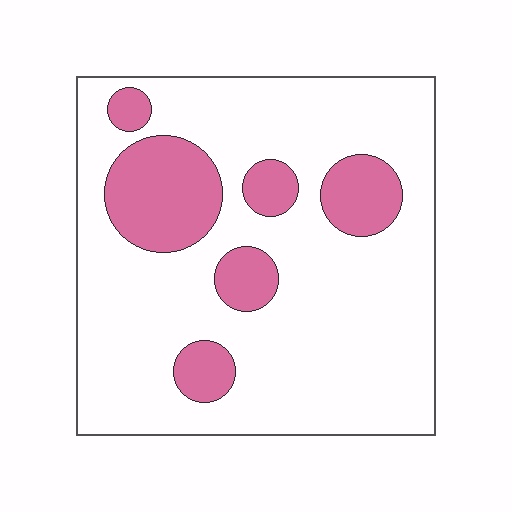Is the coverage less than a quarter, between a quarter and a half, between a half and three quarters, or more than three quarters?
Less than a quarter.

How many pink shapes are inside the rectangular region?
6.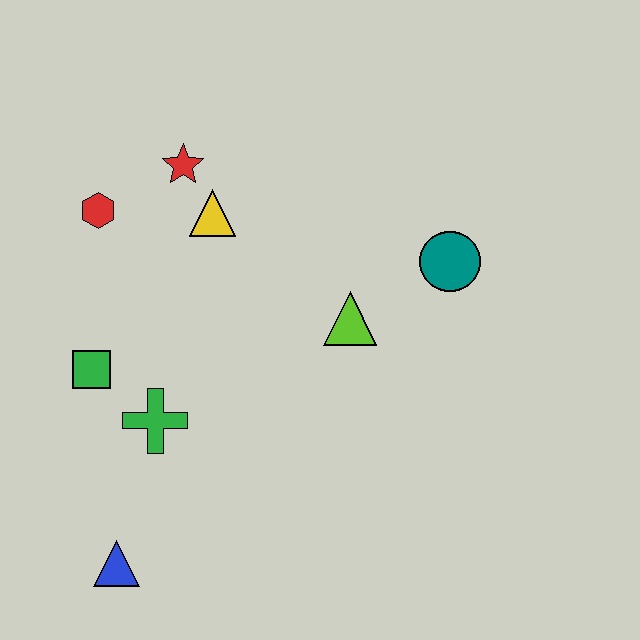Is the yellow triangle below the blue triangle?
No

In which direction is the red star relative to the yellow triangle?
The red star is above the yellow triangle.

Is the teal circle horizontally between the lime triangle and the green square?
No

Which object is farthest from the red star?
The blue triangle is farthest from the red star.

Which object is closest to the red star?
The yellow triangle is closest to the red star.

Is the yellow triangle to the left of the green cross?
No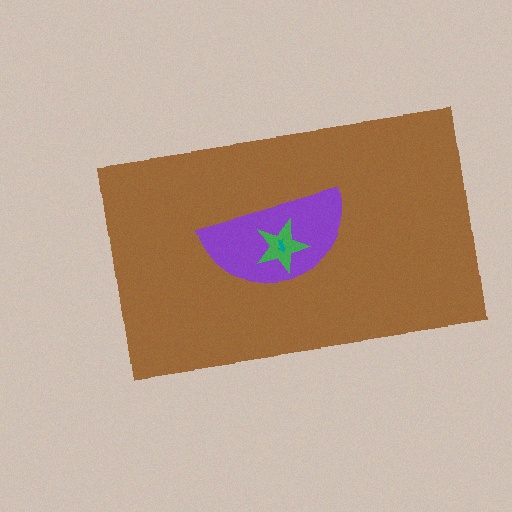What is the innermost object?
The teal arrow.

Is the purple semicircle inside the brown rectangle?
Yes.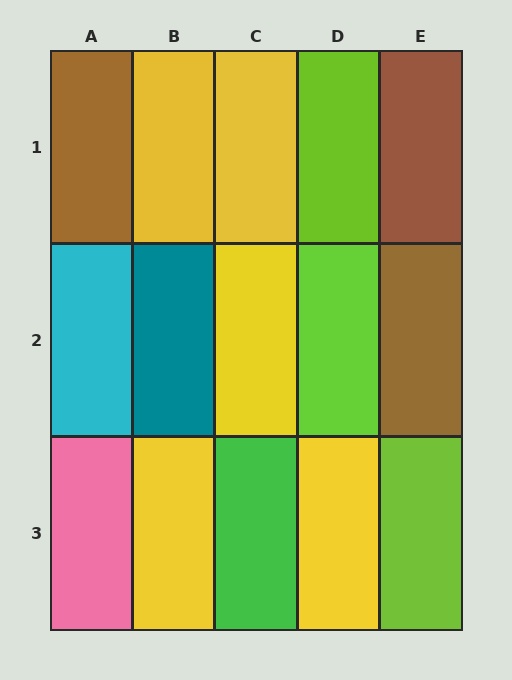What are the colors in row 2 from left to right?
Cyan, teal, yellow, lime, brown.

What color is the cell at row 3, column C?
Green.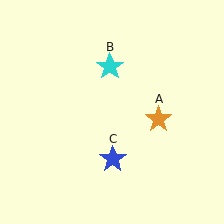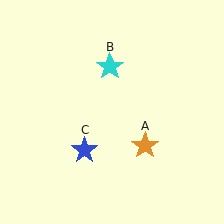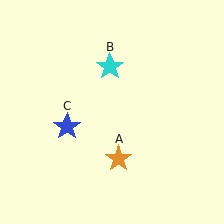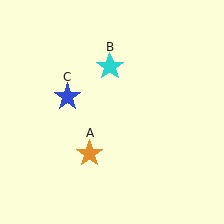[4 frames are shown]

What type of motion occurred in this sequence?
The orange star (object A), blue star (object C) rotated clockwise around the center of the scene.